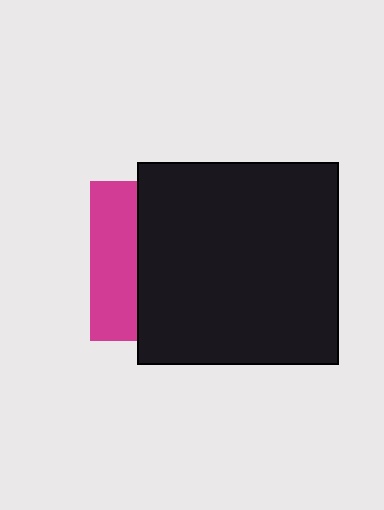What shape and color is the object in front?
The object in front is a black square.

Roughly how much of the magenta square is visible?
A small part of it is visible (roughly 30%).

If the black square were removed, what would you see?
You would see the complete magenta square.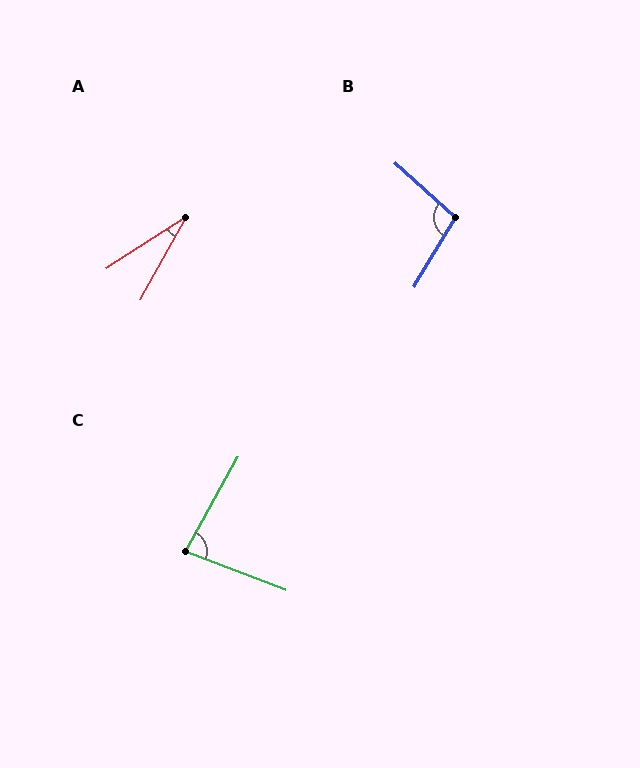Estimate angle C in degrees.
Approximately 82 degrees.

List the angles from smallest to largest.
A (28°), C (82°), B (101°).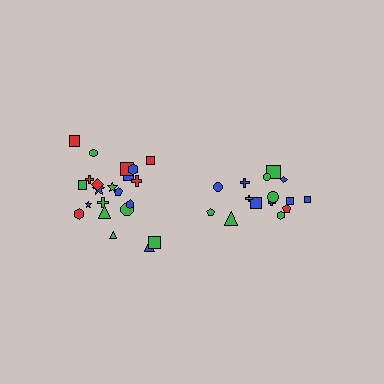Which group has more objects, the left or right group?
The left group.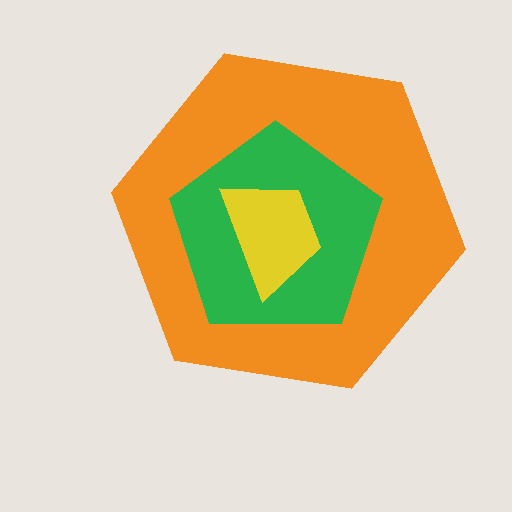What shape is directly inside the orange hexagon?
The green pentagon.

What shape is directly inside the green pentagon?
The yellow trapezoid.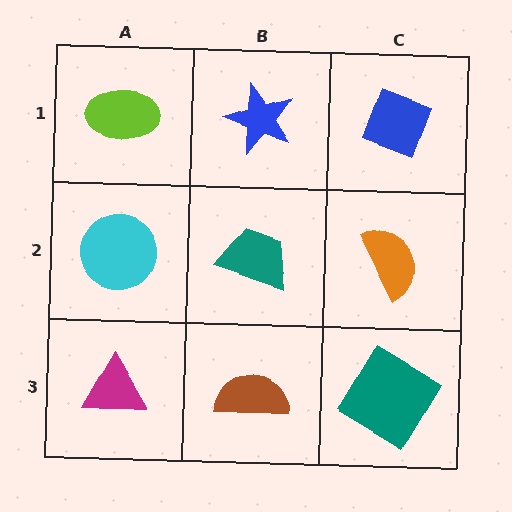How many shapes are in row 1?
3 shapes.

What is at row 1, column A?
A lime ellipse.